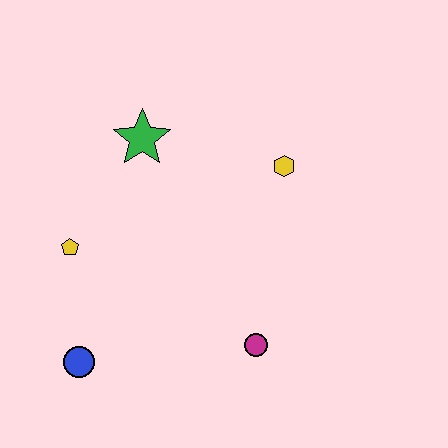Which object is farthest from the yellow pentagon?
The yellow hexagon is farthest from the yellow pentagon.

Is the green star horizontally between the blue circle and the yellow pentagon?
No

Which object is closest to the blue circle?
The yellow pentagon is closest to the blue circle.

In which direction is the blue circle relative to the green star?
The blue circle is below the green star.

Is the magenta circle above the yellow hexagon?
No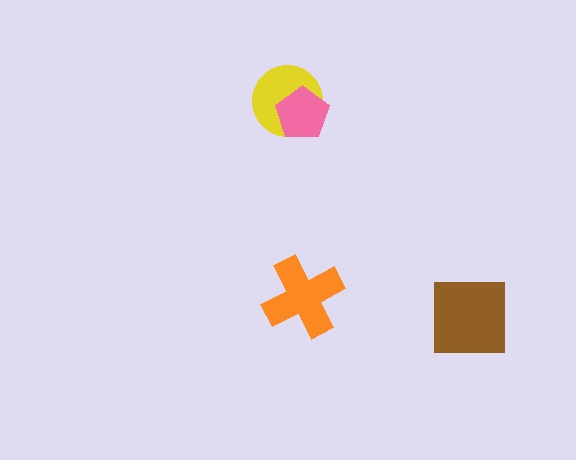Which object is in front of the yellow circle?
The pink pentagon is in front of the yellow circle.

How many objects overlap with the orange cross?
0 objects overlap with the orange cross.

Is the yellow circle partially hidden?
Yes, it is partially covered by another shape.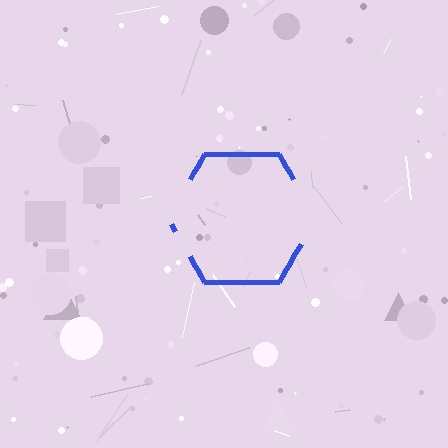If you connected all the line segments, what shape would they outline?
They would outline a hexagon.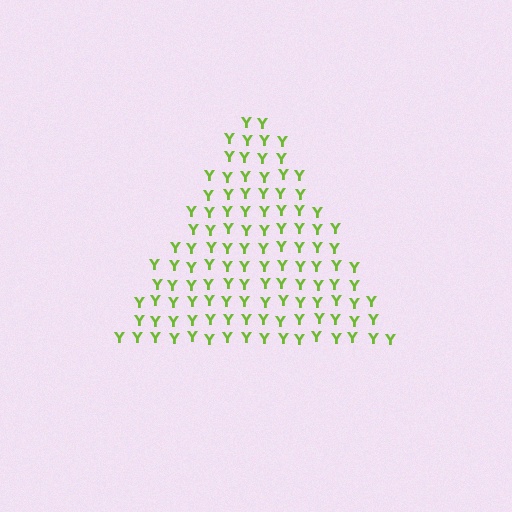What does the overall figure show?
The overall figure shows a triangle.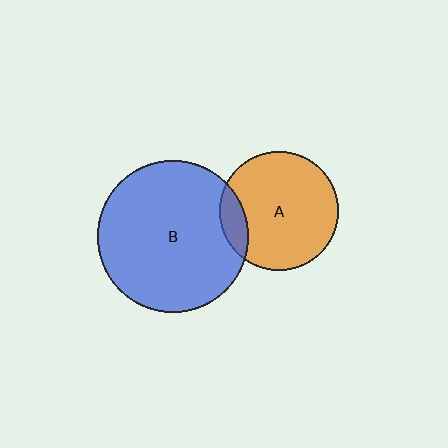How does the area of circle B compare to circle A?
Approximately 1.6 times.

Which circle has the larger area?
Circle B (blue).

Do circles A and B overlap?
Yes.